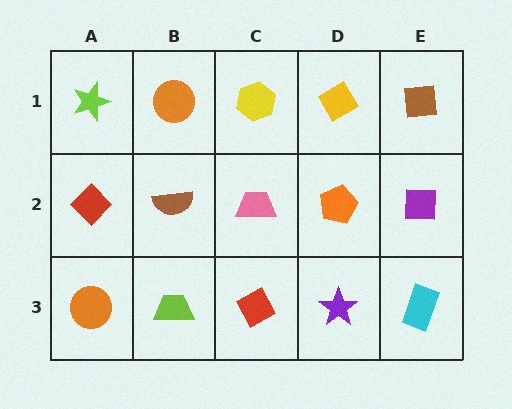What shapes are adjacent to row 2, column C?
A yellow hexagon (row 1, column C), a red diamond (row 3, column C), a brown semicircle (row 2, column B), an orange pentagon (row 2, column D).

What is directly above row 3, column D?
An orange pentagon.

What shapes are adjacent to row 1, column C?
A pink trapezoid (row 2, column C), an orange circle (row 1, column B), a yellow diamond (row 1, column D).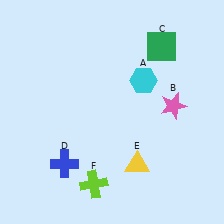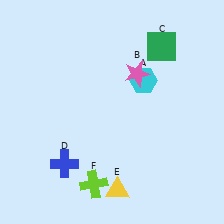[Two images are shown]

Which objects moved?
The objects that moved are: the pink star (B), the yellow triangle (E).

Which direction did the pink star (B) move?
The pink star (B) moved left.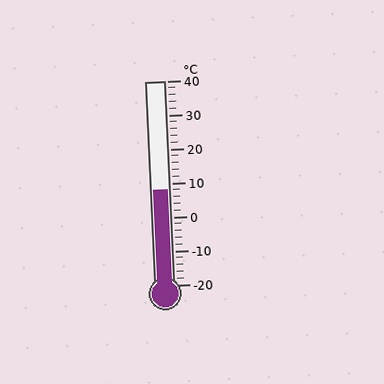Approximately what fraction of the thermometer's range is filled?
The thermometer is filled to approximately 45% of its range.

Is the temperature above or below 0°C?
The temperature is above 0°C.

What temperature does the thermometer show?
The thermometer shows approximately 8°C.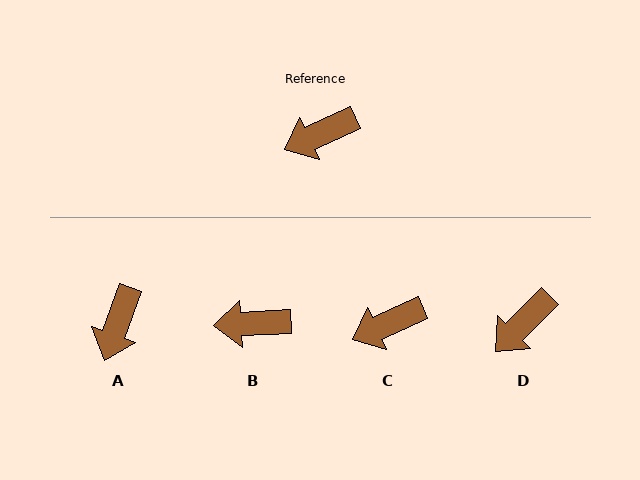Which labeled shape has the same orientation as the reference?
C.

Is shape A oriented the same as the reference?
No, it is off by about 45 degrees.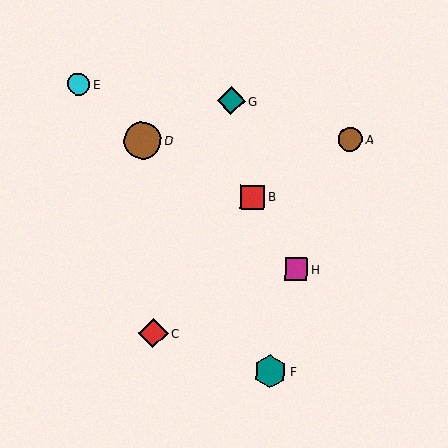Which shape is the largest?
The brown circle (labeled D) is the largest.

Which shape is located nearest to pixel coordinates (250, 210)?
The red square (labeled B) at (253, 197) is nearest to that location.